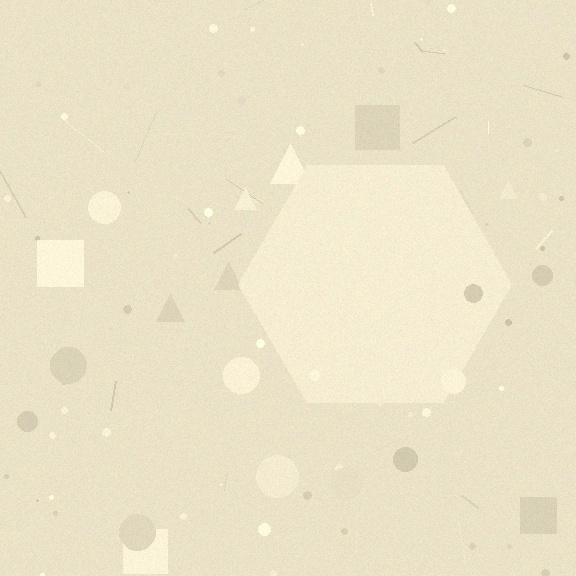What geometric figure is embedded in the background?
A hexagon is embedded in the background.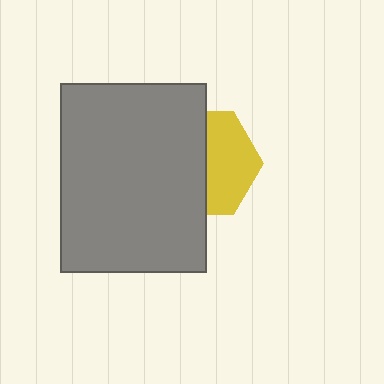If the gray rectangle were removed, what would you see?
You would see the complete yellow hexagon.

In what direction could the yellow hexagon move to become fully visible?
The yellow hexagon could move right. That would shift it out from behind the gray rectangle entirely.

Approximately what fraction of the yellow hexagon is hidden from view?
Roughly 54% of the yellow hexagon is hidden behind the gray rectangle.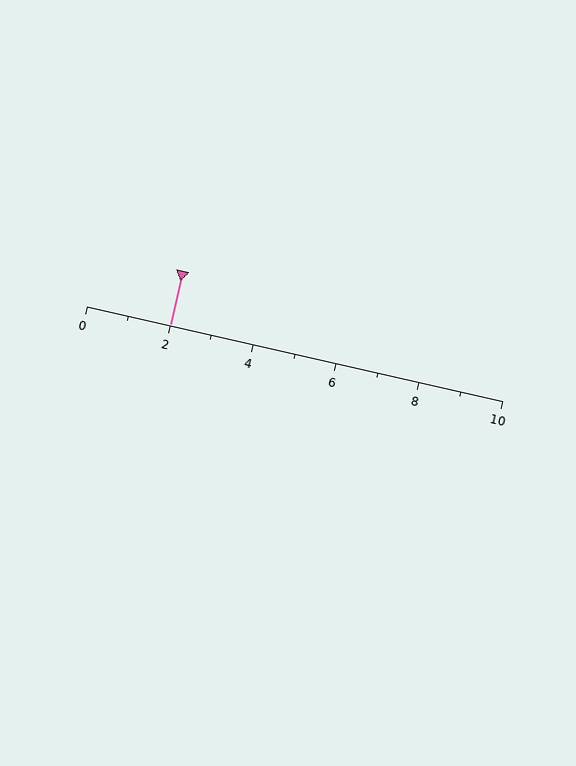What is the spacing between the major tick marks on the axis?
The major ticks are spaced 2 apart.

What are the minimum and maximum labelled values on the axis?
The axis runs from 0 to 10.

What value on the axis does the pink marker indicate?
The marker indicates approximately 2.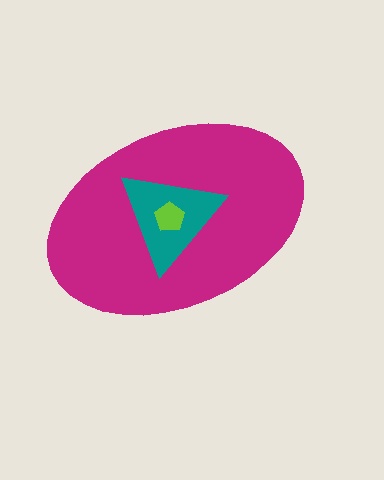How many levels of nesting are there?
3.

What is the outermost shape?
The magenta ellipse.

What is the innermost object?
The lime pentagon.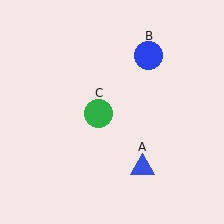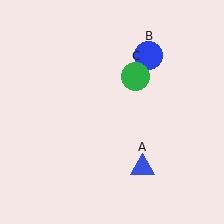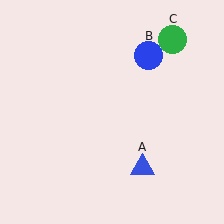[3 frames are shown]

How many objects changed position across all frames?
1 object changed position: green circle (object C).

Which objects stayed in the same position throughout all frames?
Blue triangle (object A) and blue circle (object B) remained stationary.